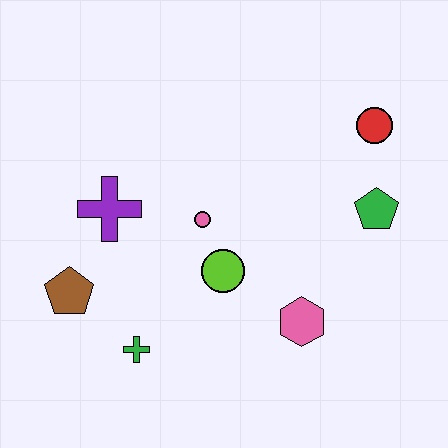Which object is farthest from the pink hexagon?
The brown pentagon is farthest from the pink hexagon.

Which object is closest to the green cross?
The brown pentagon is closest to the green cross.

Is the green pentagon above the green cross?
Yes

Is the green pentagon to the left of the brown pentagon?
No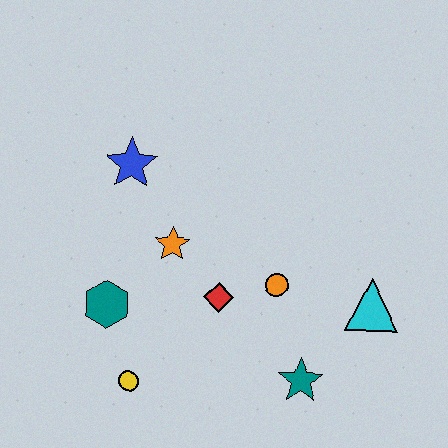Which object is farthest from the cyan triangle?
The blue star is farthest from the cyan triangle.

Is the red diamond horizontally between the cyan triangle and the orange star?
Yes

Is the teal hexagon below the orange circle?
Yes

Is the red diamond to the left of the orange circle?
Yes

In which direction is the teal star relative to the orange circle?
The teal star is below the orange circle.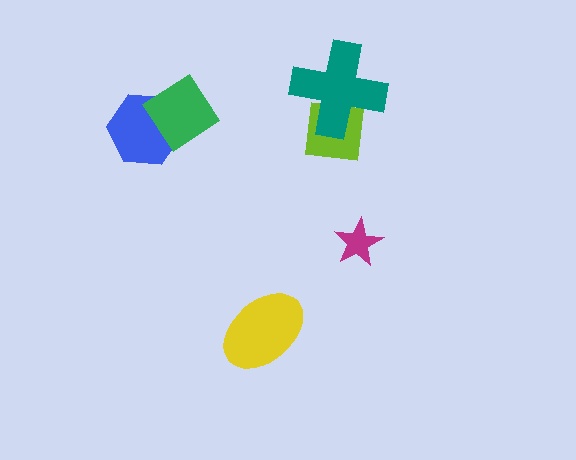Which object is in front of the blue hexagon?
The green diamond is in front of the blue hexagon.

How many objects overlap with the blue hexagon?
1 object overlaps with the blue hexagon.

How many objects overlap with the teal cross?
1 object overlaps with the teal cross.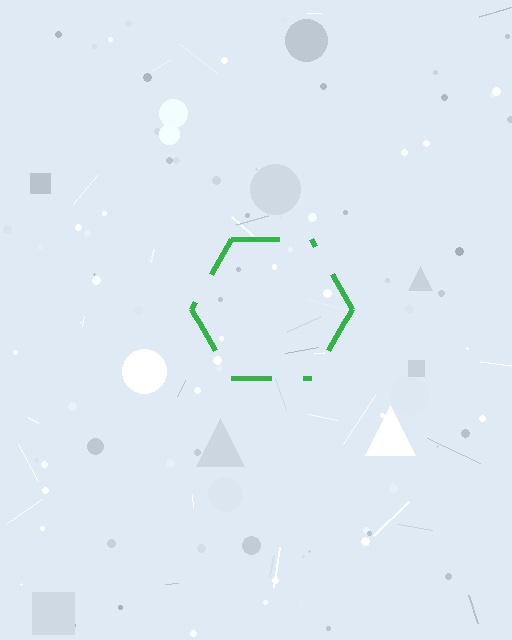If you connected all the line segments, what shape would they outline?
They would outline a hexagon.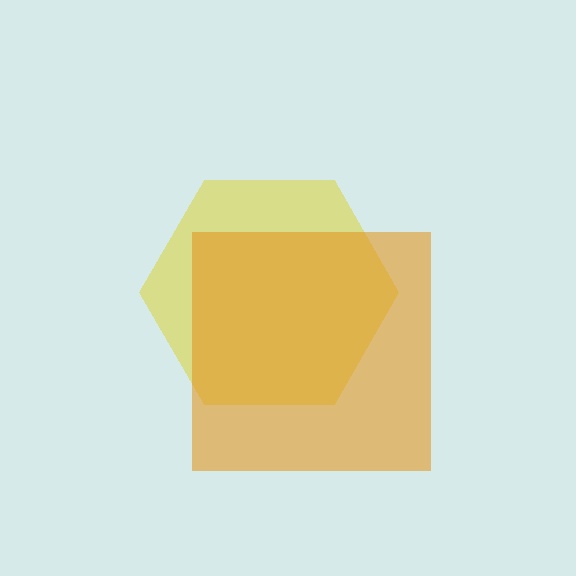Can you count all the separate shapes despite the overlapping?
Yes, there are 2 separate shapes.